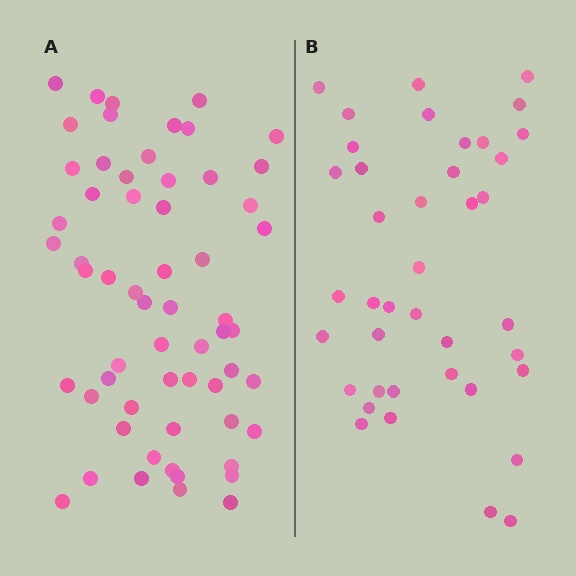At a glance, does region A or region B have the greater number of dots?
Region A (the left region) has more dots.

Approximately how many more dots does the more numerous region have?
Region A has approximately 20 more dots than region B.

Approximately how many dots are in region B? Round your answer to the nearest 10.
About 40 dots.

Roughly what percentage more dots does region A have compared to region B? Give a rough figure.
About 50% more.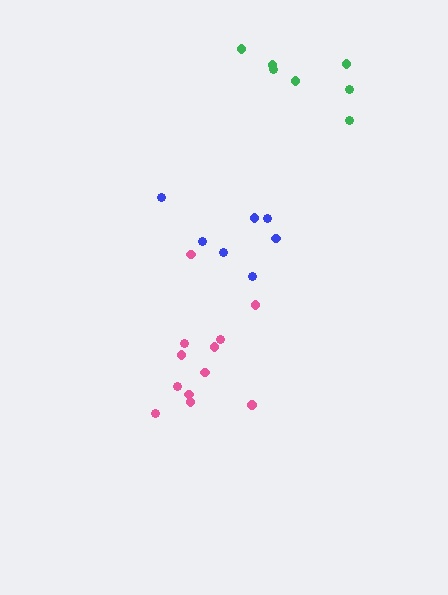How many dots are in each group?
Group 1: 7 dots, Group 2: 7 dots, Group 3: 12 dots (26 total).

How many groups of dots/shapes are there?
There are 3 groups.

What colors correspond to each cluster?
The clusters are colored: blue, green, pink.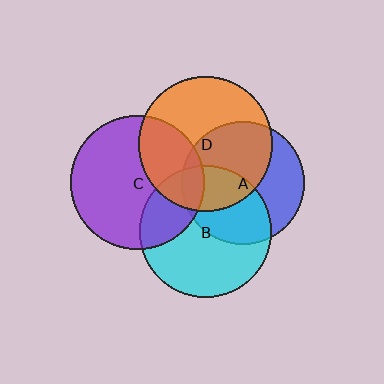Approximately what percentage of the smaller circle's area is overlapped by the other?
Approximately 30%.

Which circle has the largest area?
Circle D (orange).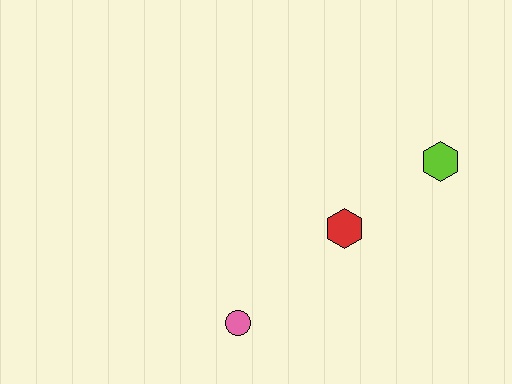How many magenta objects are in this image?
There are no magenta objects.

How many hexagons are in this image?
There are 2 hexagons.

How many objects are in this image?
There are 3 objects.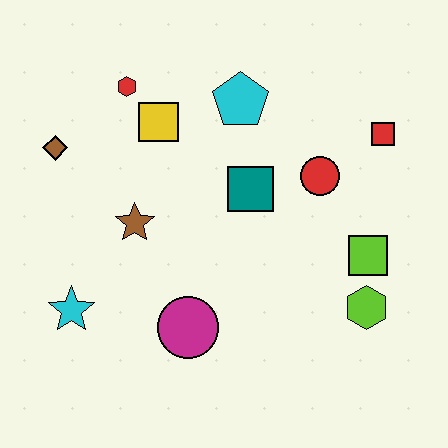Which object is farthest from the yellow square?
The lime hexagon is farthest from the yellow square.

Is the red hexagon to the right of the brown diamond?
Yes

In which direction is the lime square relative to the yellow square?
The lime square is to the right of the yellow square.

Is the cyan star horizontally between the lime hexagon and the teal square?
No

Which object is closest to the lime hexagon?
The lime square is closest to the lime hexagon.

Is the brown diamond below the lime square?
No